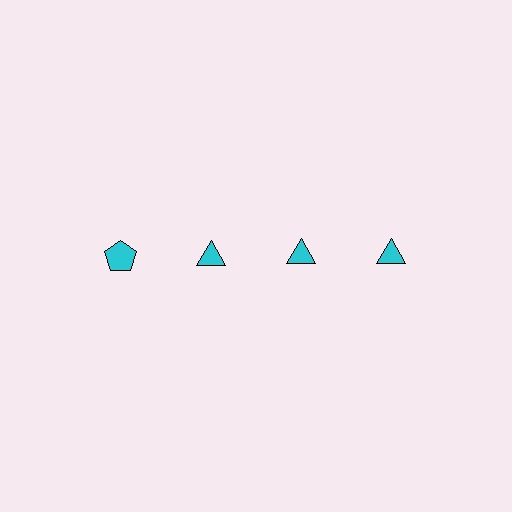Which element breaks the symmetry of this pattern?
The cyan pentagon in the top row, leftmost column breaks the symmetry. All other shapes are cyan triangles.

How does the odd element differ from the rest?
It has a different shape: pentagon instead of triangle.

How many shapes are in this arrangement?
There are 4 shapes arranged in a grid pattern.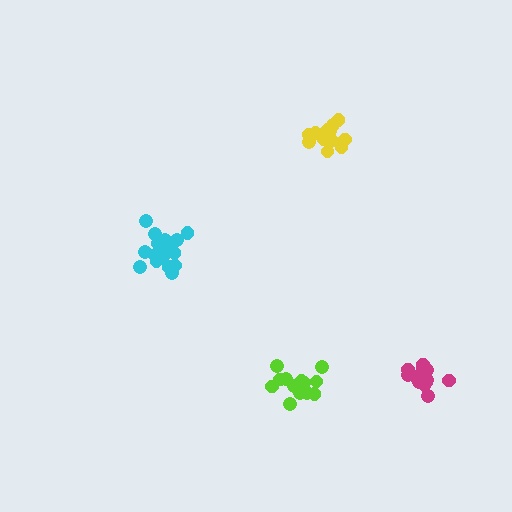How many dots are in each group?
Group 1: 19 dots, Group 2: 14 dots, Group 3: 14 dots, Group 4: 17 dots (64 total).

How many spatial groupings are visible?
There are 4 spatial groupings.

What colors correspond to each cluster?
The clusters are colored: yellow, lime, magenta, cyan.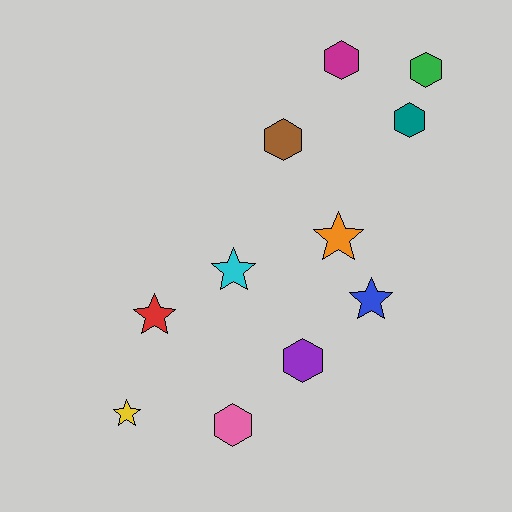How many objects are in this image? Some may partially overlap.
There are 11 objects.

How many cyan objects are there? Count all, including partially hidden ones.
There is 1 cyan object.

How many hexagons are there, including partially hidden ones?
There are 6 hexagons.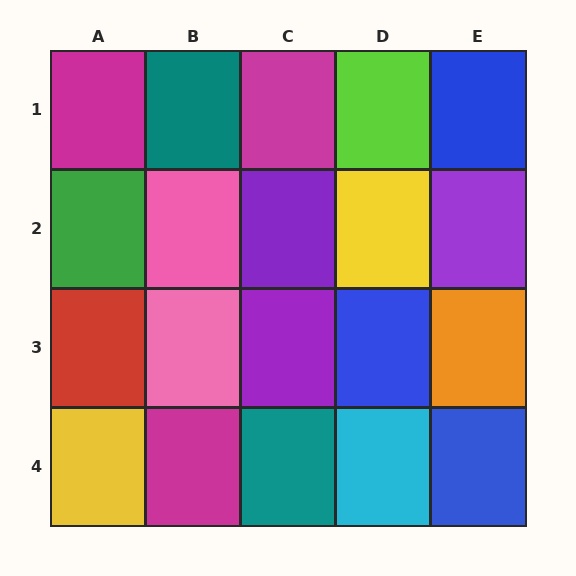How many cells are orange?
1 cell is orange.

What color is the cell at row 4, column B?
Magenta.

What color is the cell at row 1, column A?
Magenta.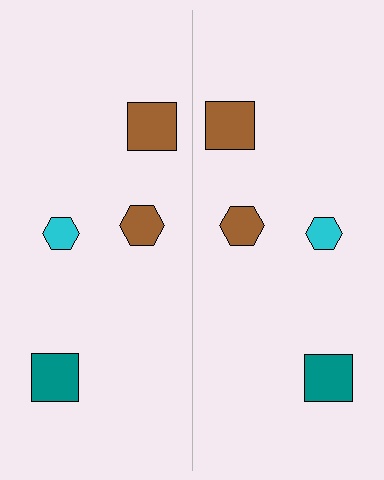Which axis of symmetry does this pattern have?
The pattern has a vertical axis of symmetry running through the center of the image.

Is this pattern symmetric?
Yes, this pattern has bilateral (reflection) symmetry.